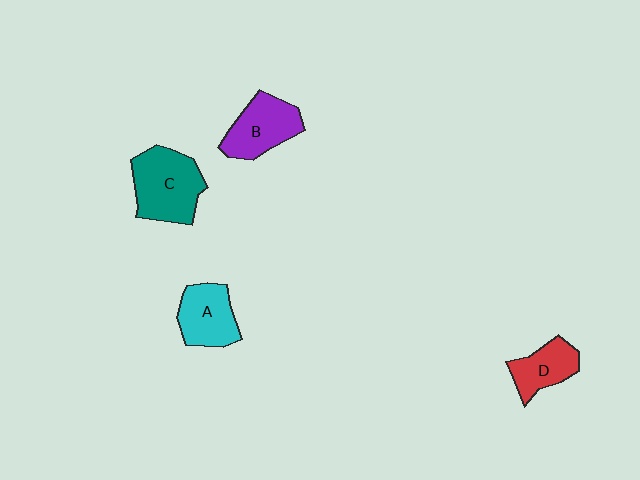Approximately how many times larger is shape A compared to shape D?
Approximately 1.2 times.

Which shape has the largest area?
Shape C (teal).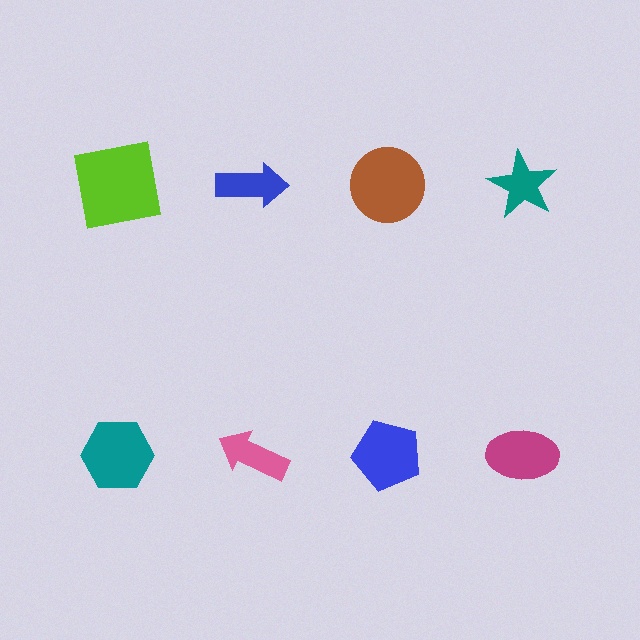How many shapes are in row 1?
4 shapes.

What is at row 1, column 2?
A blue arrow.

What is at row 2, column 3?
A blue pentagon.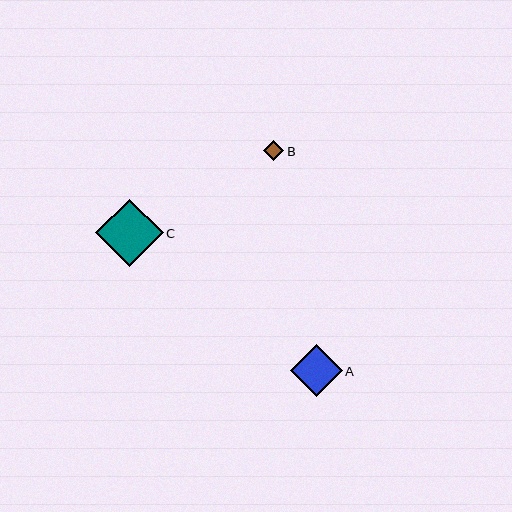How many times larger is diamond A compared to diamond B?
Diamond A is approximately 2.5 times the size of diamond B.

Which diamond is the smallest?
Diamond B is the smallest with a size of approximately 20 pixels.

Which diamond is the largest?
Diamond C is the largest with a size of approximately 67 pixels.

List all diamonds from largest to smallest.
From largest to smallest: C, A, B.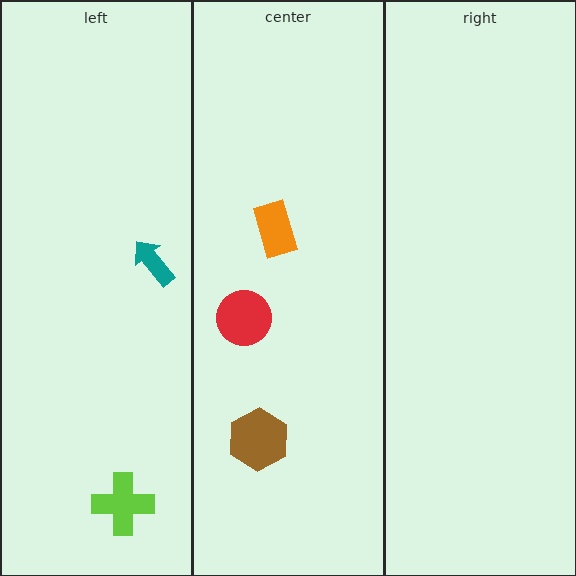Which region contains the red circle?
The center region.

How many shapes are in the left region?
2.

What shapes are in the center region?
The orange rectangle, the brown hexagon, the red circle.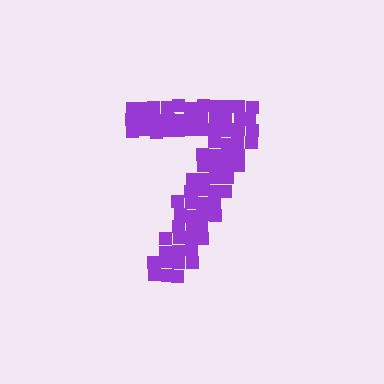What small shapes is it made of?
It is made of small squares.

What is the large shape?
The large shape is the digit 7.